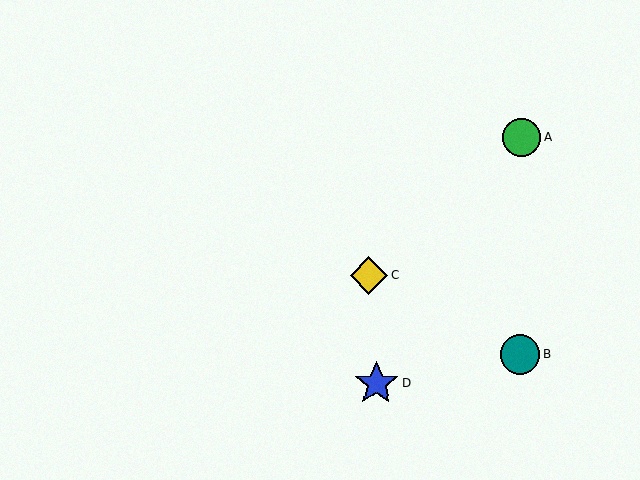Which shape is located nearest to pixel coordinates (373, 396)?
The blue star (labeled D) at (376, 384) is nearest to that location.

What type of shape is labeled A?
Shape A is a green circle.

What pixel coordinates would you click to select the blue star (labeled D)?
Click at (376, 384) to select the blue star D.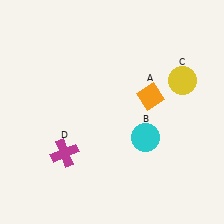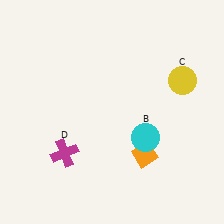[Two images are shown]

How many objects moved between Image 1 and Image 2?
1 object moved between the two images.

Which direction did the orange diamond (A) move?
The orange diamond (A) moved down.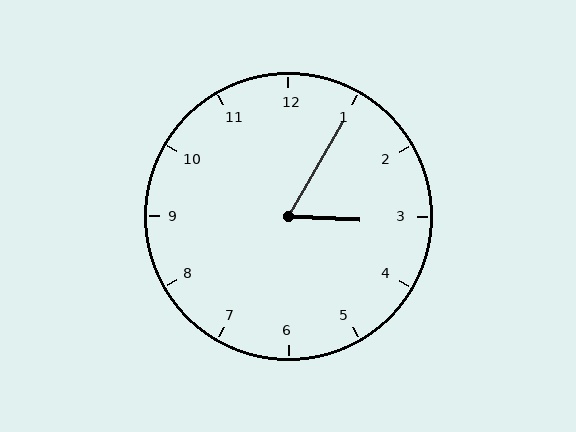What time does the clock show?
3:05.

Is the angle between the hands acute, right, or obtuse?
It is acute.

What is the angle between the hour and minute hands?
Approximately 62 degrees.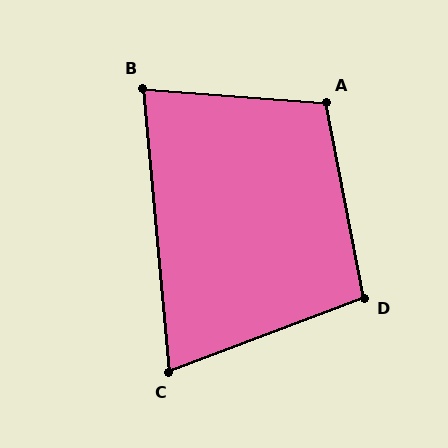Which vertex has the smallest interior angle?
C, at approximately 75 degrees.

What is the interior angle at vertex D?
Approximately 100 degrees (obtuse).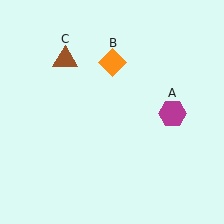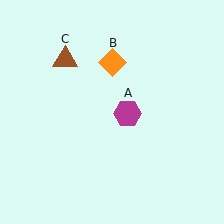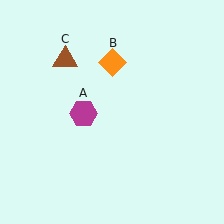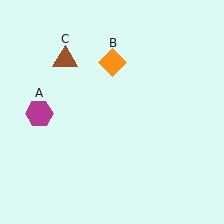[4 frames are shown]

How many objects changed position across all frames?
1 object changed position: magenta hexagon (object A).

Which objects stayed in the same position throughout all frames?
Orange diamond (object B) and brown triangle (object C) remained stationary.